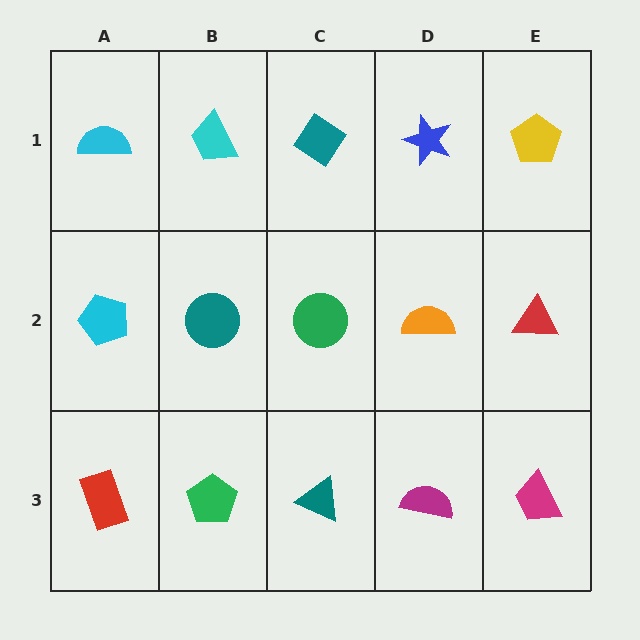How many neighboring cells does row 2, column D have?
4.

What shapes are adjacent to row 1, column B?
A teal circle (row 2, column B), a cyan semicircle (row 1, column A), a teal diamond (row 1, column C).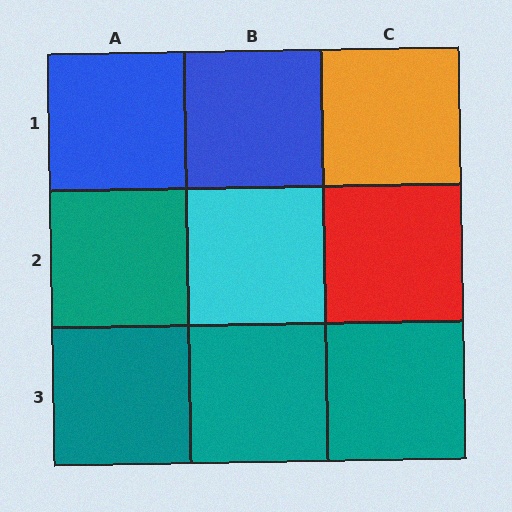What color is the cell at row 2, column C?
Red.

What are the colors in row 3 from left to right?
Teal, teal, teal.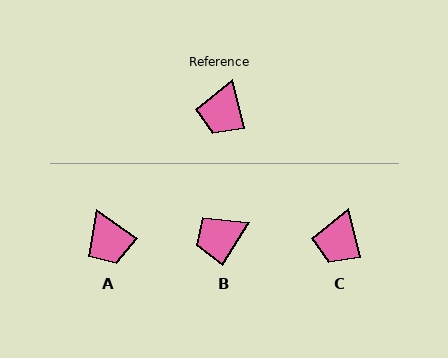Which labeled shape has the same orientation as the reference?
C.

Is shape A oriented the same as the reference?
No, it is off by about 41 degrees.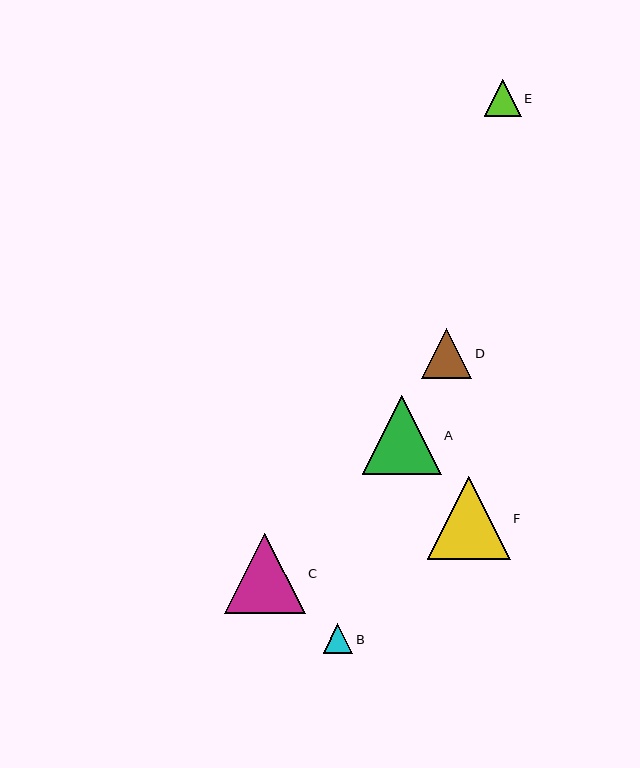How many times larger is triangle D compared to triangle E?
Triangle D is approximately 1.4 times the size of triangle E.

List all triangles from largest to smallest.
From largest to smallest: F, C, A, D, E, B.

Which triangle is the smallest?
Triangle B is the smallest with a size of approximately 30 pixels.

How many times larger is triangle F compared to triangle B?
Triangle F is approximately 2.8 times the size of triangle B.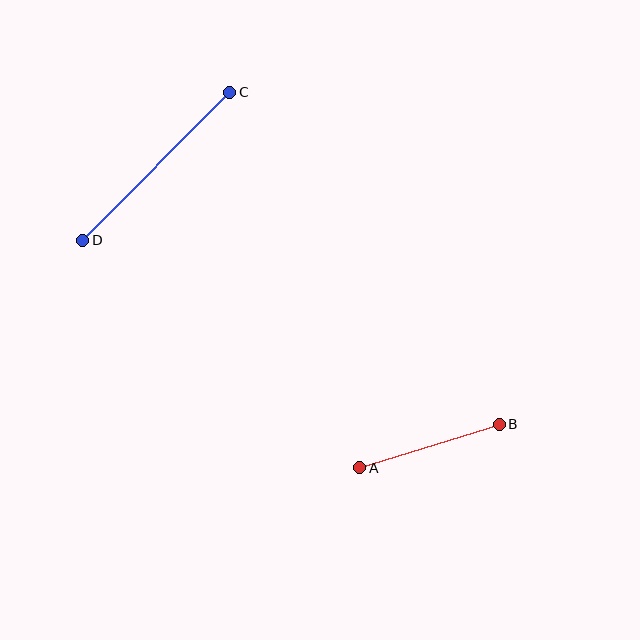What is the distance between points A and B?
The distance is approximately 146 pixels.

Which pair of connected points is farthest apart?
Points C and D are farthest apart.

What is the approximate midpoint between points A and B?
The midpoint is at approximately (430, 446) pixels.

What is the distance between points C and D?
The distance is approximately 208 pixels.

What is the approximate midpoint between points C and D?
The midpoint is at approximately (156, 166) pixels.